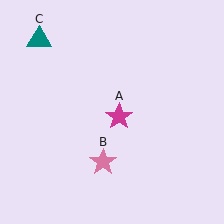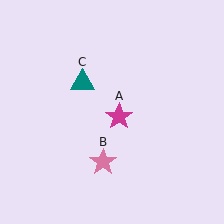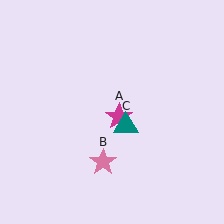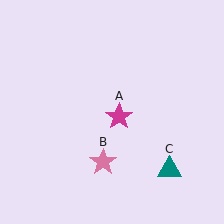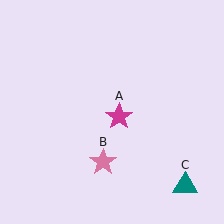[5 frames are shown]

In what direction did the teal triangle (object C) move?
The teal triangle (object C) moved down and to the right.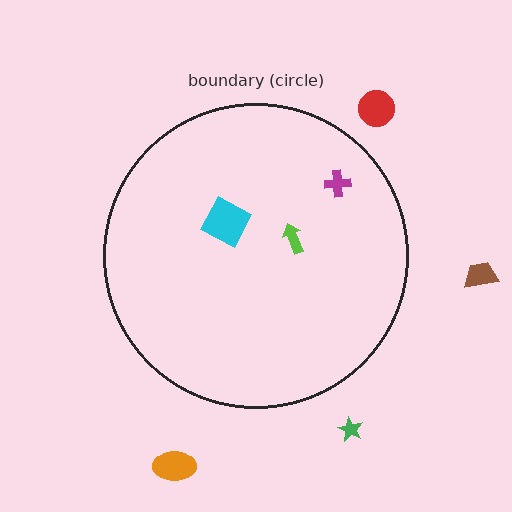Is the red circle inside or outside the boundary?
Outside.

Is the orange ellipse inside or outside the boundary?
Outside.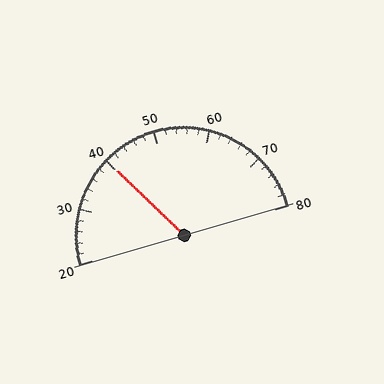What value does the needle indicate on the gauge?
The needle indicates approximately 40.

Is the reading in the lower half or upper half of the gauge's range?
The reading is in the lower half of the range (20 to 80).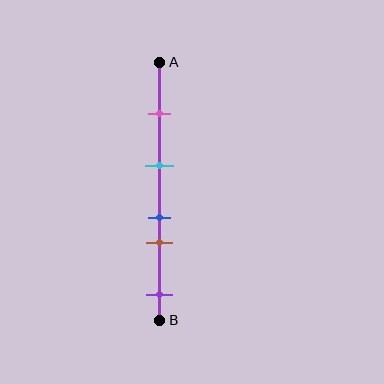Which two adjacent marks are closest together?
The blue and brown marks are the closest adjacent pair.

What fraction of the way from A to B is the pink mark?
The pink mark is approximately 20% (0.2) of the way from A to B.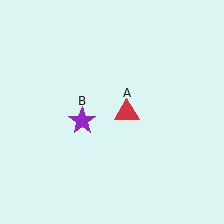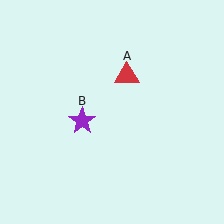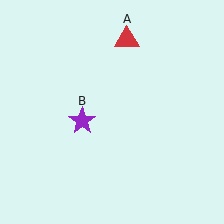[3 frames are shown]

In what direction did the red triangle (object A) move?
The red triangle (object A) moved up.